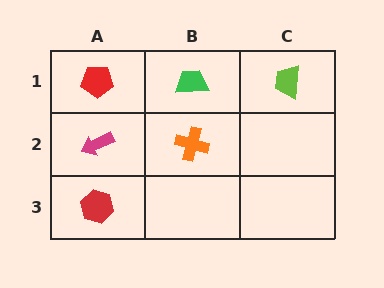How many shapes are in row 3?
1 shape.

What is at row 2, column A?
A magenta arrow.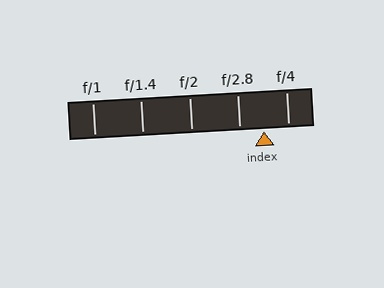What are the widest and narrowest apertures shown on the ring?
The widest aperture shown is f/1 and the narrowest is f/4.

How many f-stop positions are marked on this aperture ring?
There are 5 f-stop positions marked.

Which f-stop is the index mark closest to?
The index mark is closest to f/2.8.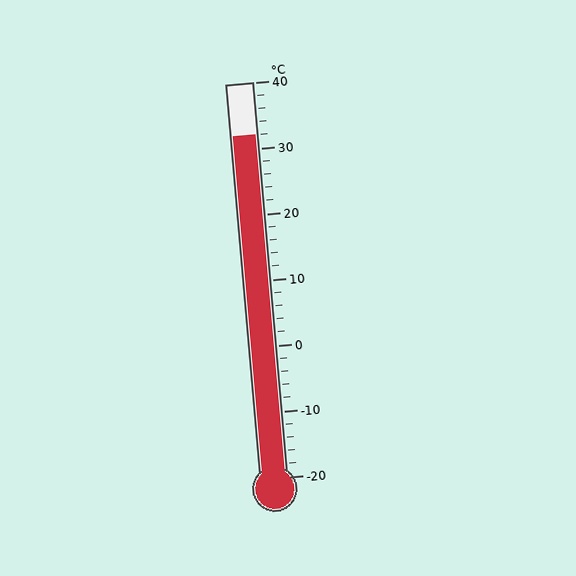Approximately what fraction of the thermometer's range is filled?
The thermometer is filled to approximately 85% of its range.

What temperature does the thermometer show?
The thermometer shows approximately 32°C.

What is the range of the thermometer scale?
The thermometer scale ranges from -20°C to 40°C.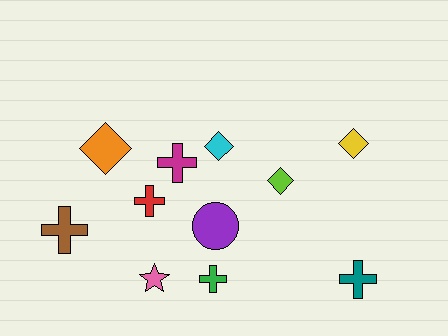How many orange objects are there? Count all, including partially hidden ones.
There is 1 orange object.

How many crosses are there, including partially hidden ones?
There are 5 crosses.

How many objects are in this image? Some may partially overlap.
There are 11 objects.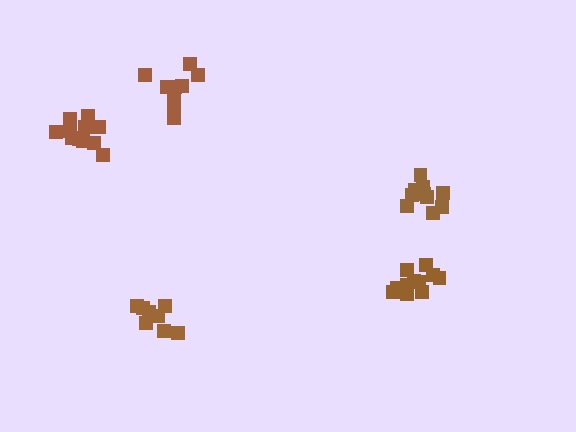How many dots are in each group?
Group 1: 11 dots, Group 2: 13 dots, Group 3: 10 dots, Group 4: 9 dots, Group 5: 8 dots (51 total).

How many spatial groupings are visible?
There are 5 spatial groupings.